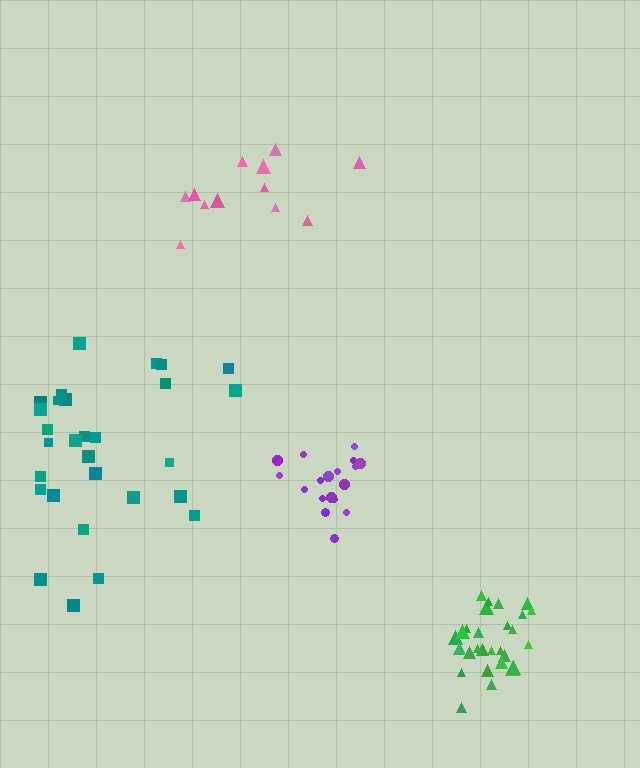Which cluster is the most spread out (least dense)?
Teal.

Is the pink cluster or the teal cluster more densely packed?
Pink.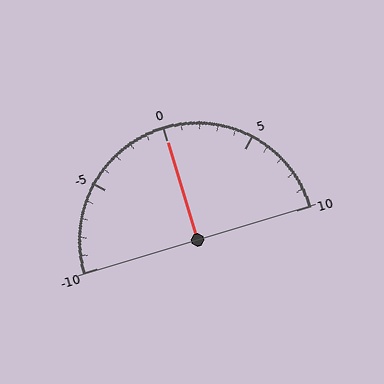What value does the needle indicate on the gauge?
The needle indicates approximately 0.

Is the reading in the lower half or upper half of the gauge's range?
The reading is in the upper half of the range (-10 to 10).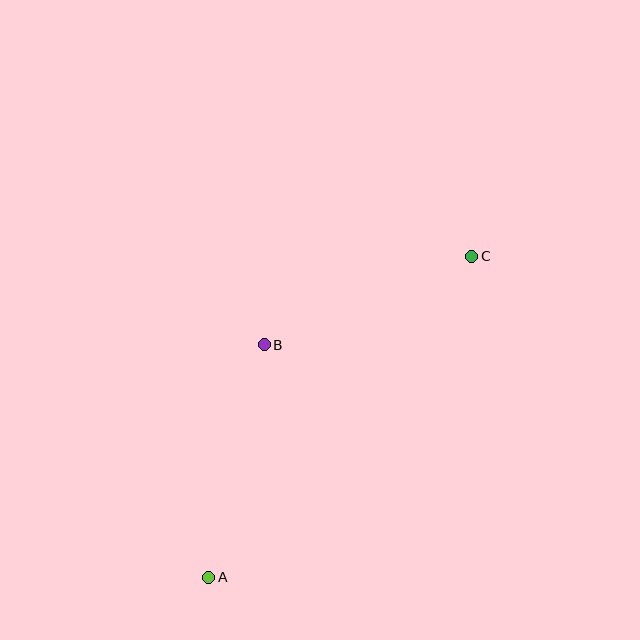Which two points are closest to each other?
Points B and C are closest to each other.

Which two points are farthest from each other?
Points A and C are farthest from each other.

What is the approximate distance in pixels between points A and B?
The distance between A and B is approximately 239 pixels.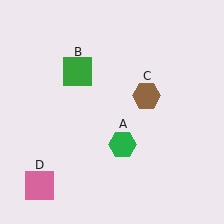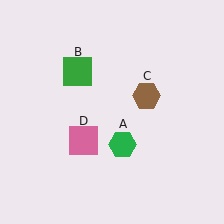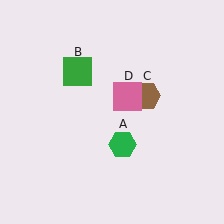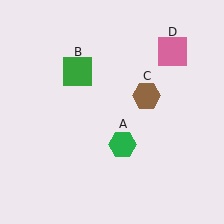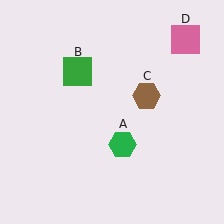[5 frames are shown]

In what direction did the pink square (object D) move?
The pink square (object D) moved up and to the right.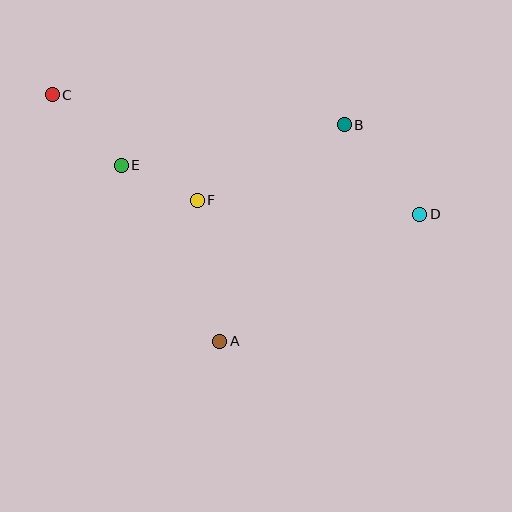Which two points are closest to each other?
Points E and F are closest to each other.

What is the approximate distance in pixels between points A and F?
The distance between A and F is approximately 143 pixels.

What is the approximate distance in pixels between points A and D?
The distance between A and D is approximately 237 pixels.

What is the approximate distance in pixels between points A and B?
The distance between A and B is approximately 250 pixels.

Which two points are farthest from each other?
Points C and D are farthest from each other.